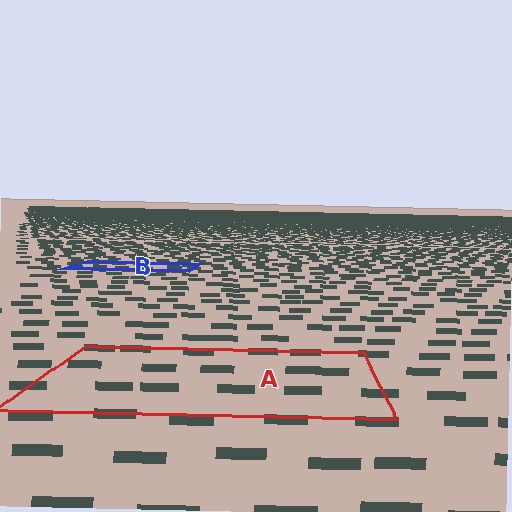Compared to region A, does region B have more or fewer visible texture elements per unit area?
Region B has more texture elements per unit area — they are packed more densely because it is farther away.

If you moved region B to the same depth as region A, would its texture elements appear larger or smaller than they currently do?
They would appear larger. At a closer depth, the same texture elements are projected at a bigger on-screen size.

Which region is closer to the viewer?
Region A is closer. The texture elements there are larger and more spread out.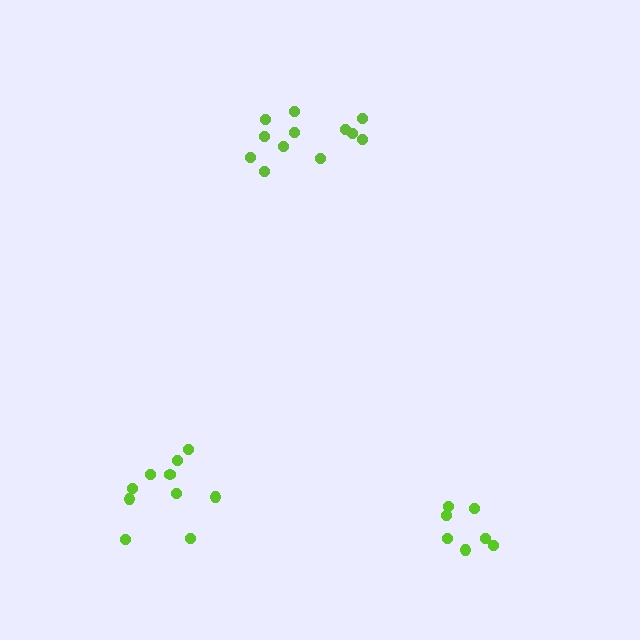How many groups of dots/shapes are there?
There are 3 groups.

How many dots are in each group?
Group 1: 10 dots, Group 2: 12 dots, Group 3: 7 dots (29 total).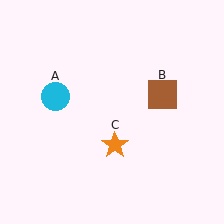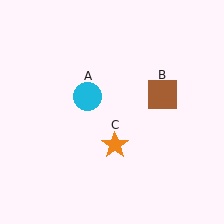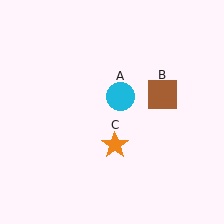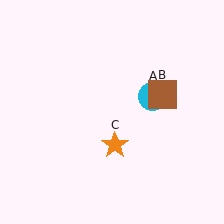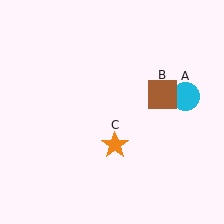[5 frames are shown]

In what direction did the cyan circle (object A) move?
The cyan circle (object A) moved right.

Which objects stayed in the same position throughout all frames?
Brown square (object B) and orange star (object C) remained stationary.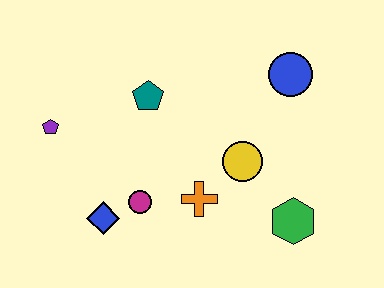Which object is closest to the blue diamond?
The magenta circle is closest to the blue diamond.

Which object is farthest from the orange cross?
The purple pentagon is farthest from the orange cross.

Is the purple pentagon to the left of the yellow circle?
Yes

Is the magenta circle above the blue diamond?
Yes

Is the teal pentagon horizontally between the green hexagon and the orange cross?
No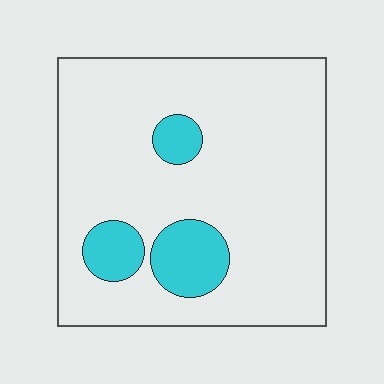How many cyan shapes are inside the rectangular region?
3.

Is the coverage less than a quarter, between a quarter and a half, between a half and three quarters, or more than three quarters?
Less than a quarter.